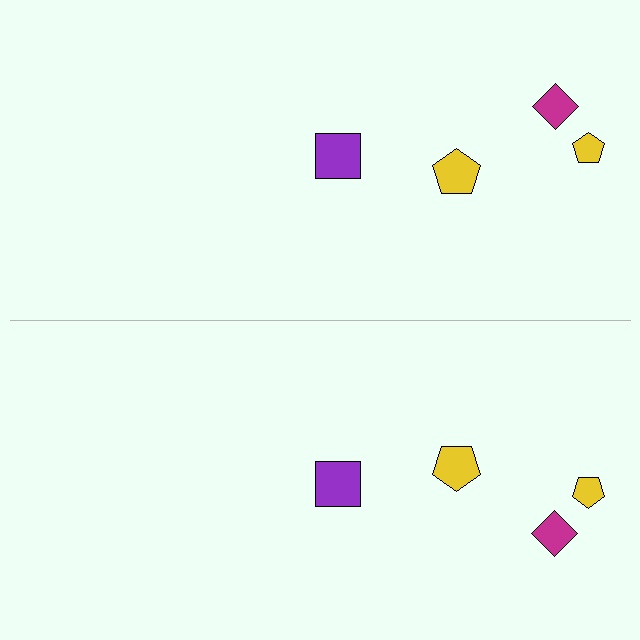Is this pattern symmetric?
Yes, this pattern has bilateral (reflection) symmetry.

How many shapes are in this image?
There are 8 shapes in this image.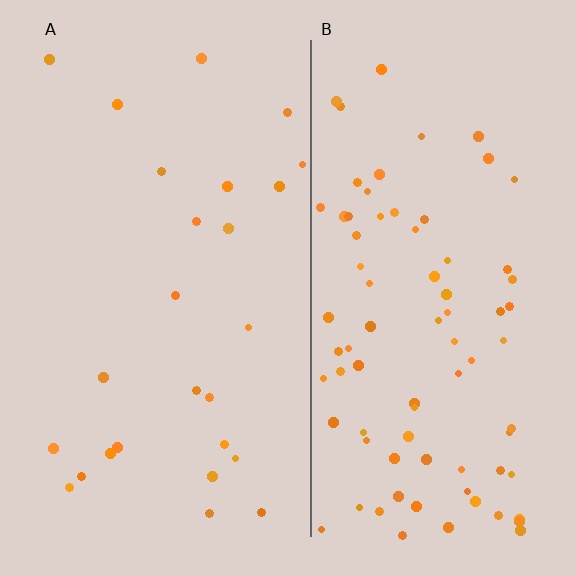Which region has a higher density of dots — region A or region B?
B (the right).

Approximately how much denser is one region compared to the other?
Approximately 3.2× — region B over region A.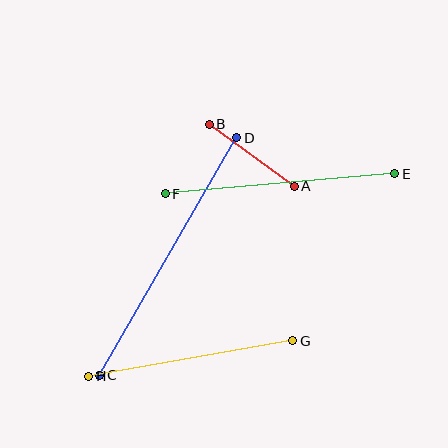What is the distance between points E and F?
The distance is approximately 231 pixels.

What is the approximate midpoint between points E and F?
The midpoint is at approximately (280, 184) pixels.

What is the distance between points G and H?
The distance is approximately 207 pixels.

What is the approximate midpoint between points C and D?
The midpoint is at approximately (168, 257) pixels.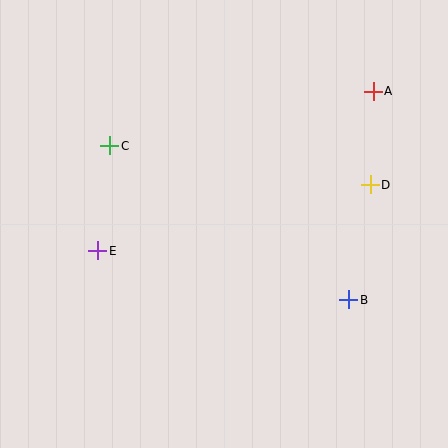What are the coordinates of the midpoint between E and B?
The midpoint between E and B is at (223, 275).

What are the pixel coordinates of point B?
Point B is at (349, 300).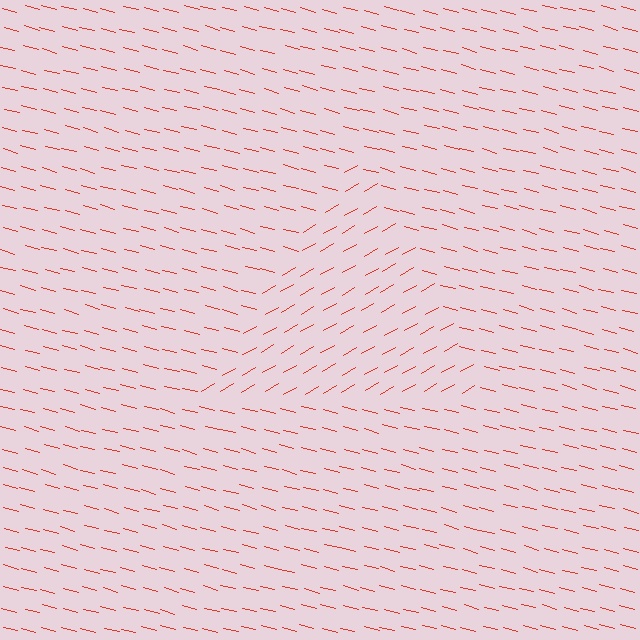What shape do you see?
I see a triangle.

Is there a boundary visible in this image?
Yes, there is a texture boundary formed by a change in line orientation.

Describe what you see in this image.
The image is filled with small red line segments. A triangle region in the image has lines oriented differently from the surrounding lines, creating a visible texture boundary.